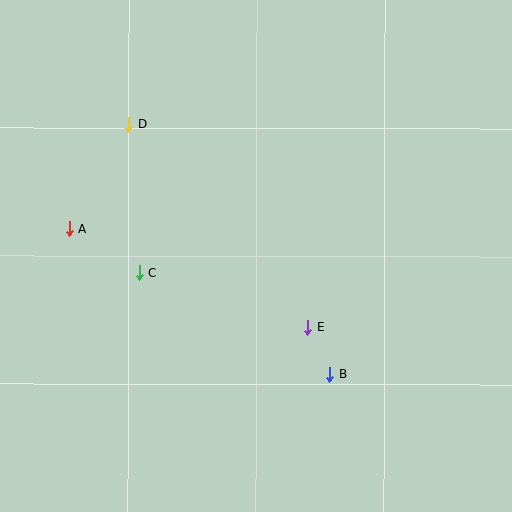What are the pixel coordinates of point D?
Point D is at (129, 124).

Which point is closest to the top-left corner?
Point D is closest to the top-left corner.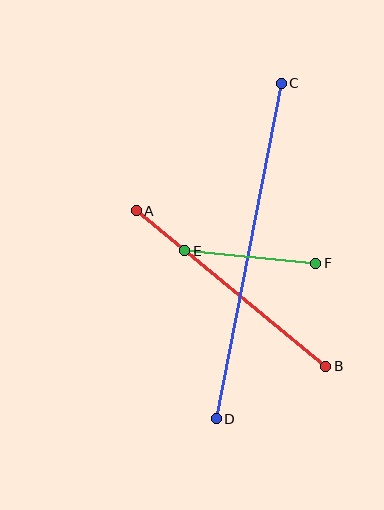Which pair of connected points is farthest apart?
Points C and D are farthest apart.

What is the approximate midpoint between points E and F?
The midpoint is at approximately (250, 257) pixels.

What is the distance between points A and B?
The distance is approximately 245 pixels.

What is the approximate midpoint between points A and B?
The midpoint is at approximately (231, 289) pixels.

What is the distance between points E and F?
The distance is approximately 131 pixels.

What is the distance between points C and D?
The distance is approximately 342 pixels.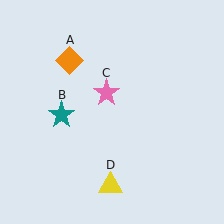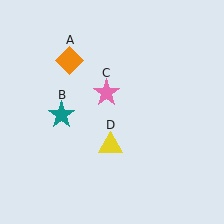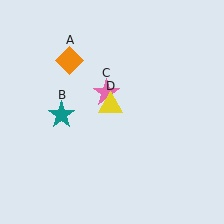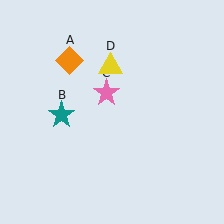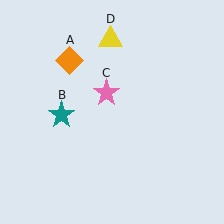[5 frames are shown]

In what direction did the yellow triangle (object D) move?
The yellow triangle (object D) moved up.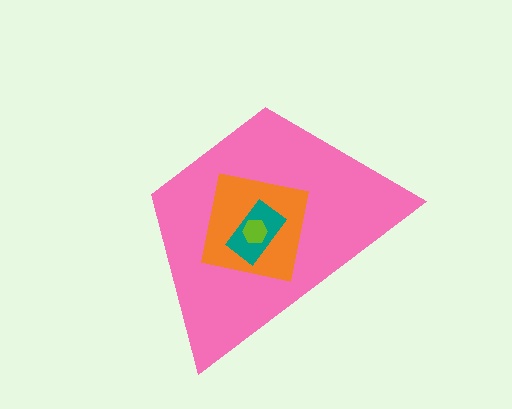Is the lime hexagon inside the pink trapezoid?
Yes.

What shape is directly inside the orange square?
The teal rectangle.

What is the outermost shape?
The pink trapezoid.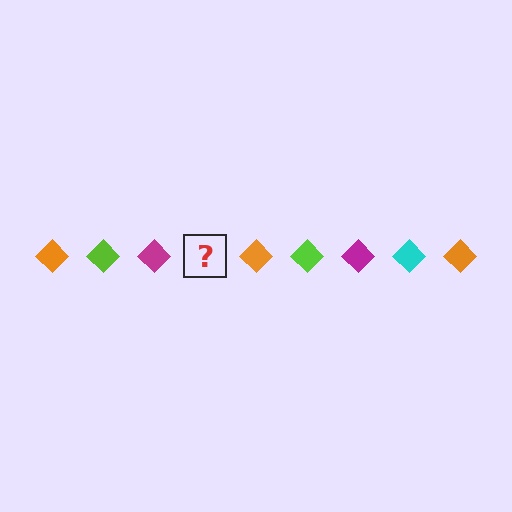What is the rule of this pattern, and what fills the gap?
The rule is that the pattern cycles through orange, lime, magenta, cyan diamonds. The gap should be filled with a cyan diamond.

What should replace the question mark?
The question mark should be replaced with a cyan diamond.